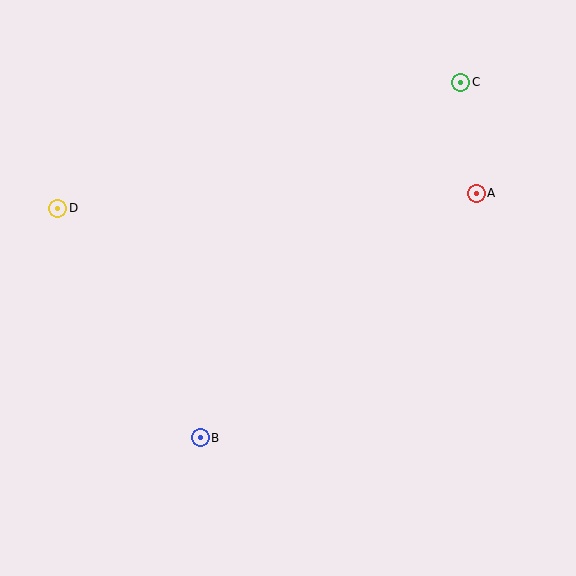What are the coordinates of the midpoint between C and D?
The midpoint between C and D is at (259, 145).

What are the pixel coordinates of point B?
Point B is at (200, 438).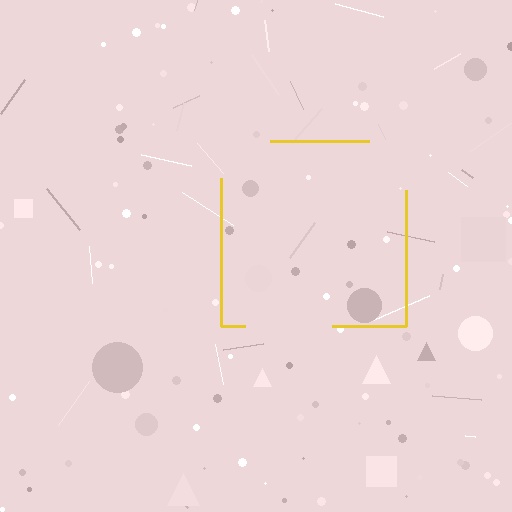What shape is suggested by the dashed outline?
The dashed outline suggests a square.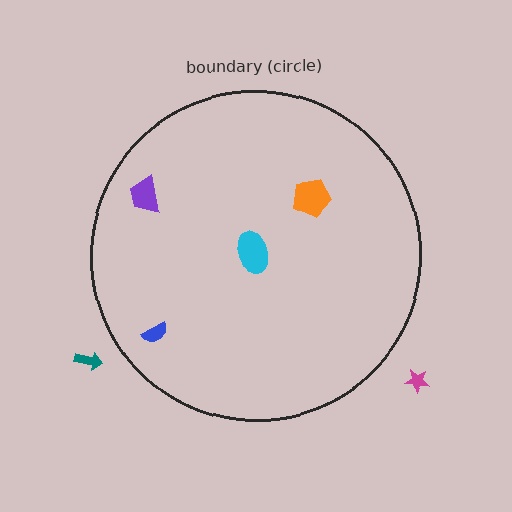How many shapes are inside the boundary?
4 inside, 2 outside.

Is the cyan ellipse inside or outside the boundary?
Inside.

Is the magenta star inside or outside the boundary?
Outside.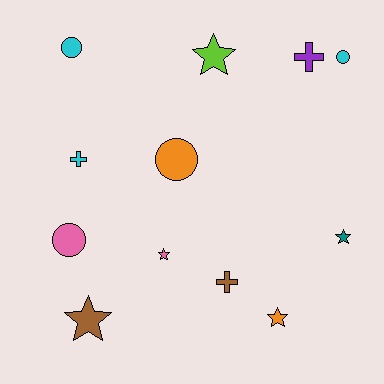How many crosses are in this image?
There are 3 crosses.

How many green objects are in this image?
There are no green objects.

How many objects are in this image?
There are 12 objects.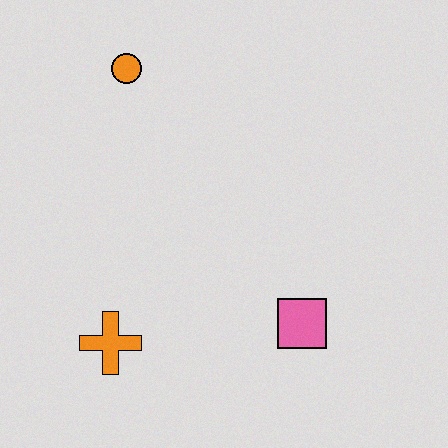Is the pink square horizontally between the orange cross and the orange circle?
No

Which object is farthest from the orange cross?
The orange circle is farthest from the orange cross.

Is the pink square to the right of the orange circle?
Yes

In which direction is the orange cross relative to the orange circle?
The orange cross is below the orange circle.